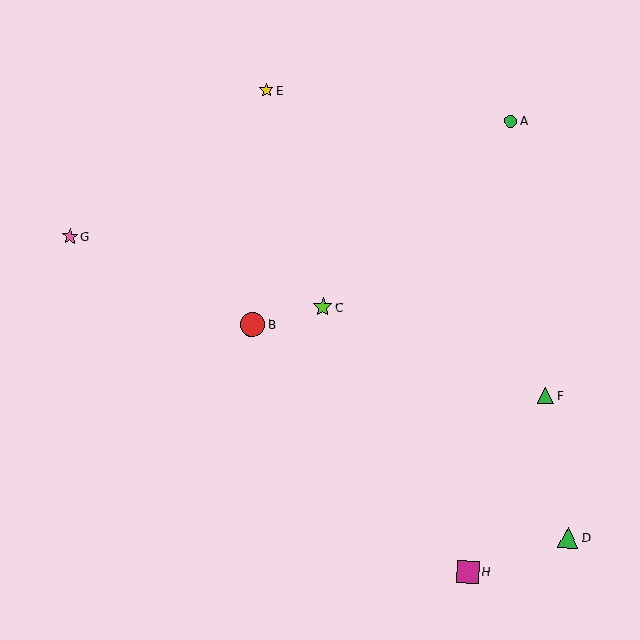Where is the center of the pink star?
The center of the pink star is at (70, 236).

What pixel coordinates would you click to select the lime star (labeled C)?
Click at (323, 307) to select the lime star C.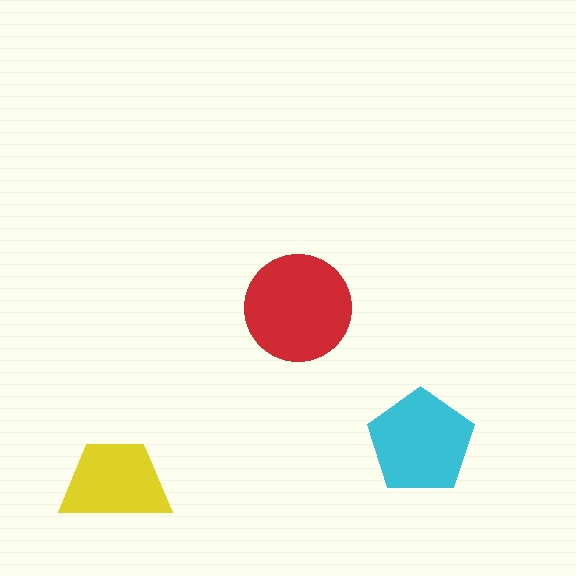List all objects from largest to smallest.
The red circle, the cyan pentagon, the yellow trapezoid.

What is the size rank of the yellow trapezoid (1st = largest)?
3rd.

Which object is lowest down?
The yellow trapezoid is bottommost.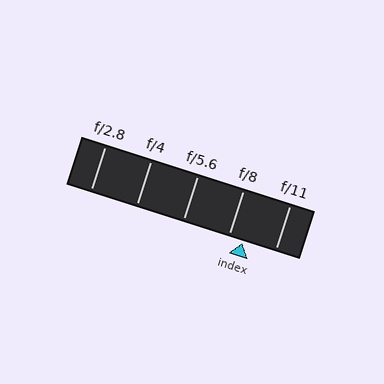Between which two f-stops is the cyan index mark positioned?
The index mark is between f/8 and f/11.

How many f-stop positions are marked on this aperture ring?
There are 5 f-stop positions marked.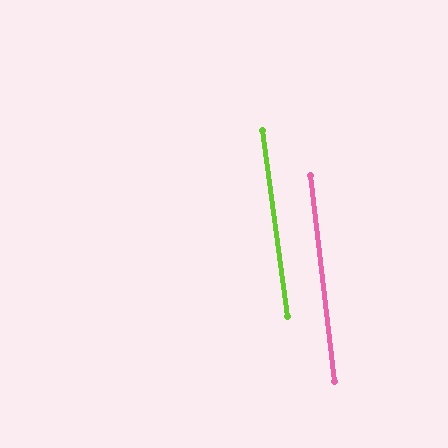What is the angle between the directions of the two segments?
Approximately 1 degree.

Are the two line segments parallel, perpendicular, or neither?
Parallel — their directions differ by only 1.0°.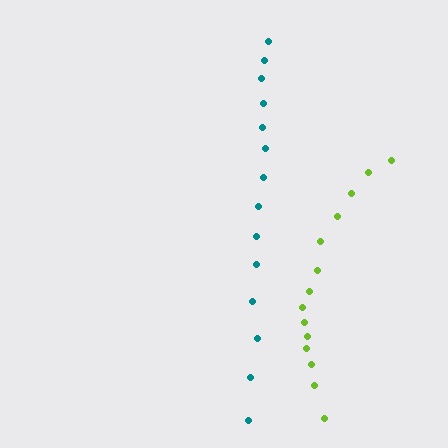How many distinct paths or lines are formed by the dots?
There are 2 distinct paths.